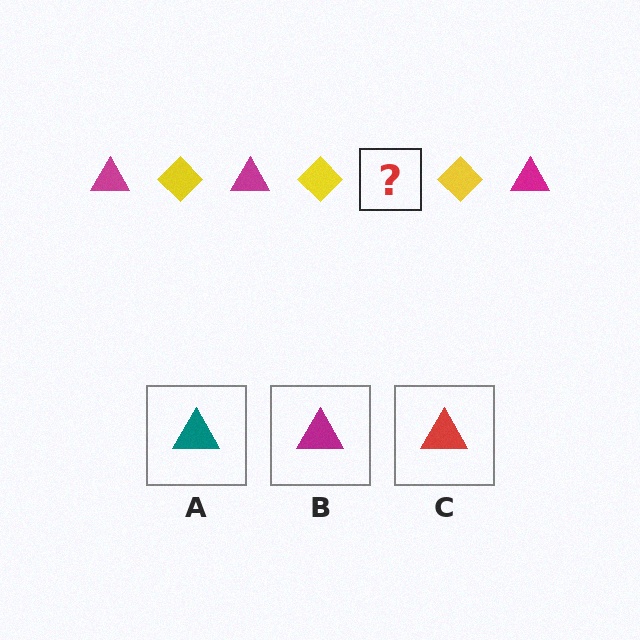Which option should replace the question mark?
Option B.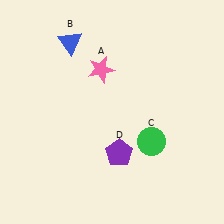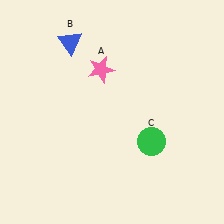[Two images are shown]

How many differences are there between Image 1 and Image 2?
There is 1 difference between the two images.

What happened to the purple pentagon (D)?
The purple pentagon (D) was removed in Image 2. It was in the bottom-right area of Image 1.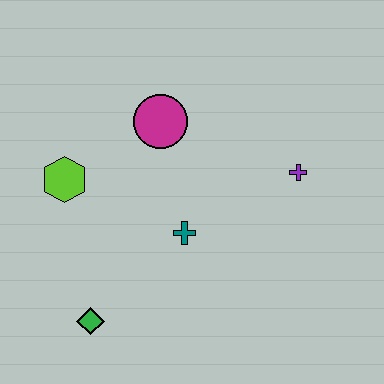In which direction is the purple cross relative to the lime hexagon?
The purple cross is to the right of the lime hexagon.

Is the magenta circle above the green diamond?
Yes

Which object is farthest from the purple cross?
The green diamond is farthest from the purple cross.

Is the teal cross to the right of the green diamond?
Yes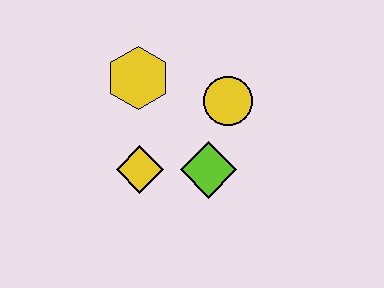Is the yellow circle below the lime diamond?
No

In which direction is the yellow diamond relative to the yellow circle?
The yellow diamond is to the left of the yellow circle.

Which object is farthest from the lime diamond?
The yellow hexagon is farthest from the lime diamond.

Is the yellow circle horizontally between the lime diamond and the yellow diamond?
No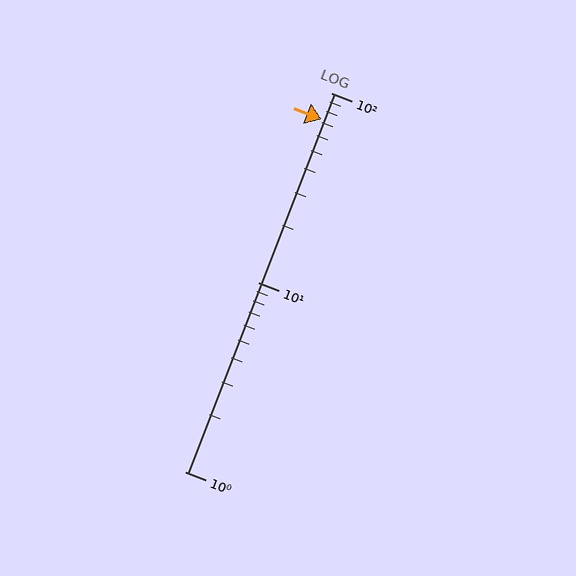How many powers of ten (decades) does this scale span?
The scale spans 2 decades, from 1 to 100.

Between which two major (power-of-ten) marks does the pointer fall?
The pointer is between 10 and 100.